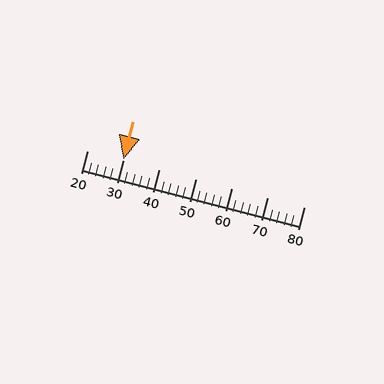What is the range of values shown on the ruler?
The ruler shows values from 20 to 80.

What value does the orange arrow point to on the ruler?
The orange arrow points to approximately 30.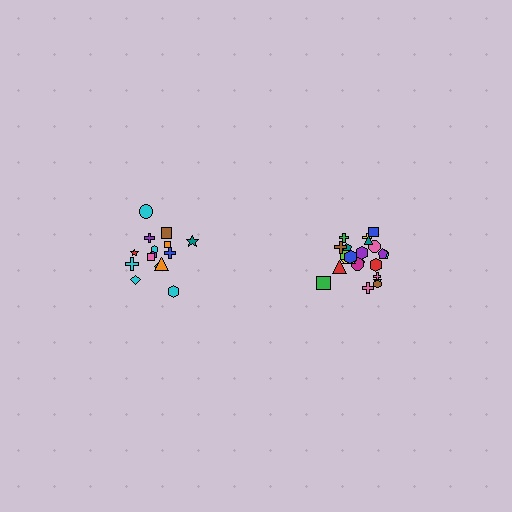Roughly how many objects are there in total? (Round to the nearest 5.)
Roughly 40 objects in total.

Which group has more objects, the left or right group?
The right group.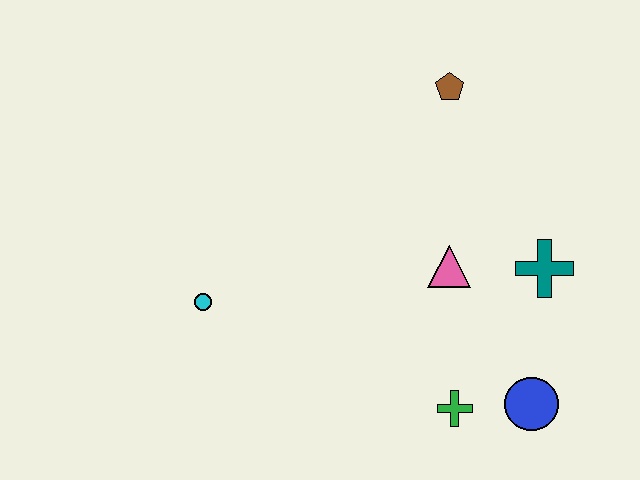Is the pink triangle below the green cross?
No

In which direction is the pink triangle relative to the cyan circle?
The pink triangle is to the right of the cyan circle.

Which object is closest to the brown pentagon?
The pink triangle is closest to the brown pentagon.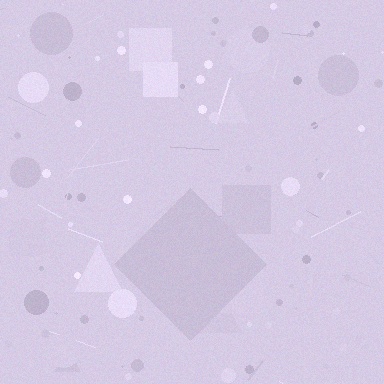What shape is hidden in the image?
A diamond is hidden in the image.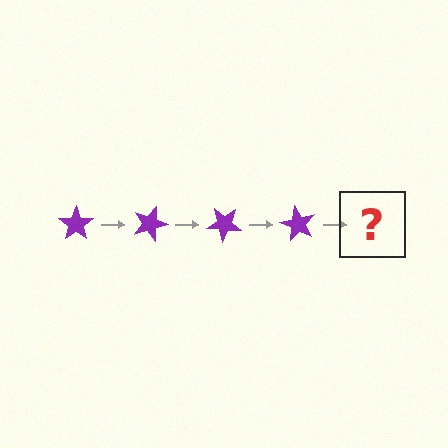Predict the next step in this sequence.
The next step is a purple star rotated 80 degrees.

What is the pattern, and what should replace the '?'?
The pattern is that the star rotates 20 degrees each step. The '?' should be a purple star rotated 80 degrees.